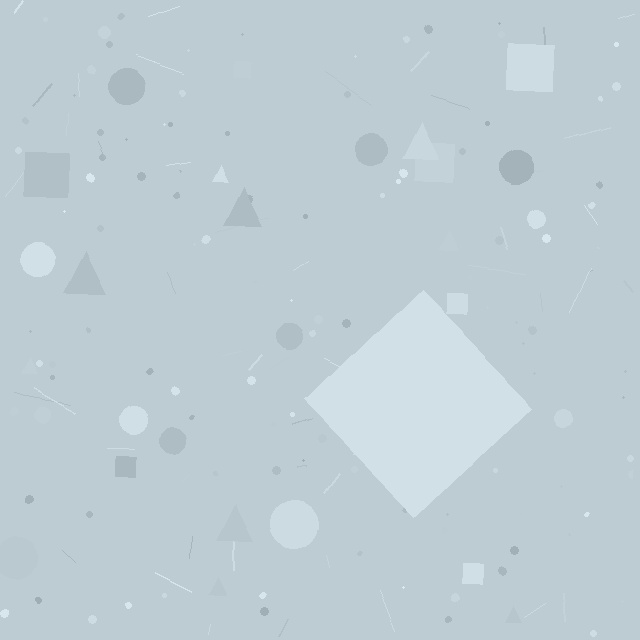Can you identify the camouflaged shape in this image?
The camouflaged shape is a diamond.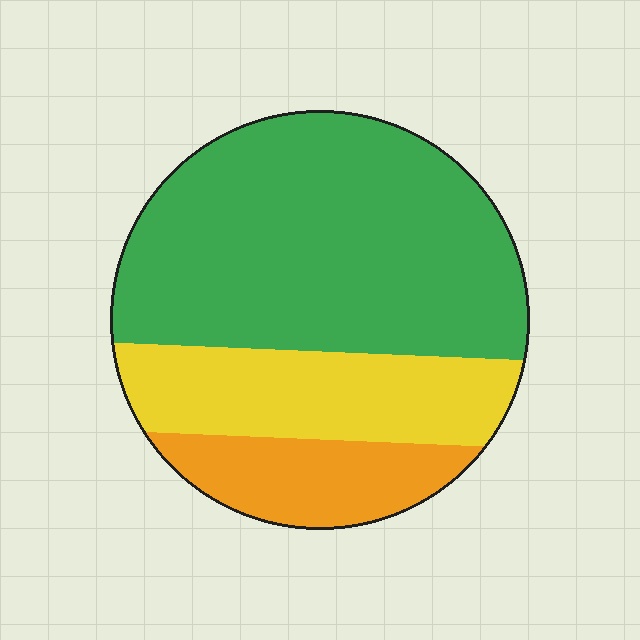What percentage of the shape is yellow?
Yellow takes up less than a quarter of the shape.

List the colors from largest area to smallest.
From largest to smallest: green, yellow, orange.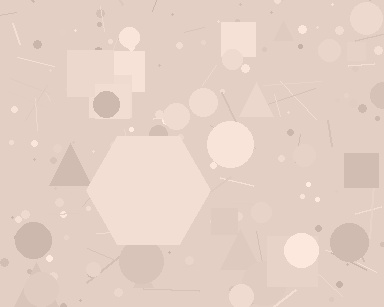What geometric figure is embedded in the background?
A hexagon is embedded in the background.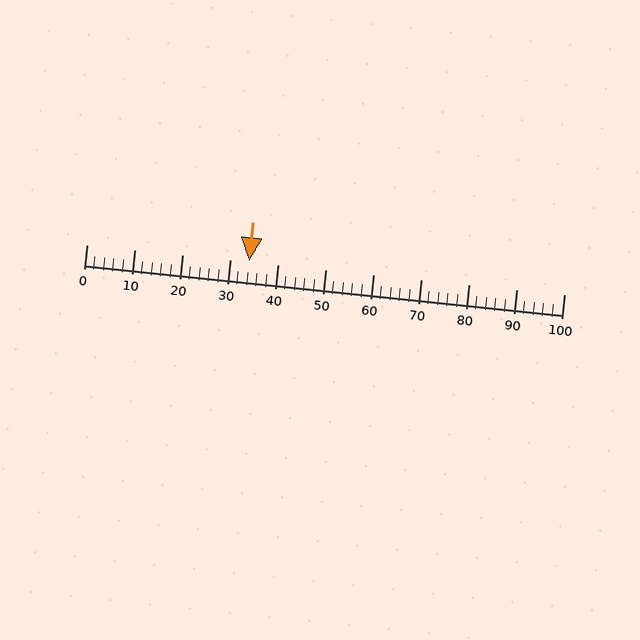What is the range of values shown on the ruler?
The ruler shows values from 0 to 100.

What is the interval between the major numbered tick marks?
The major tick marks are spaced 10 units apart.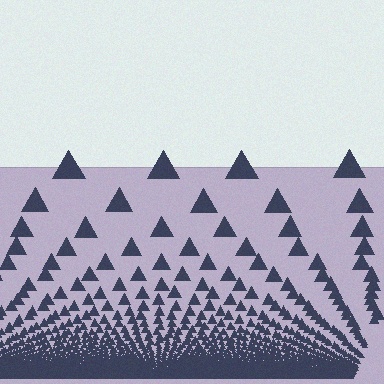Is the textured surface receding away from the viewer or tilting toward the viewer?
The surface appears to tilt toward the viewer. Texture elements get larger and sparser toward the top.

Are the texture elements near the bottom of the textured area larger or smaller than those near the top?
Smaller. The gradient is inverted — elements near the bottom are smaller and denser.